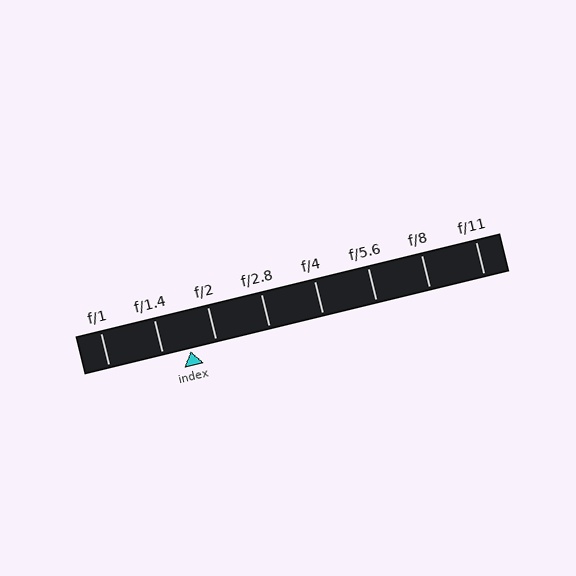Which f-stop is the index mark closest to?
The index mark is closest to f/2.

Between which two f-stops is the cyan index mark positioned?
The index mark is between f/1.4 and f/2.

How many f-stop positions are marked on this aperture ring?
There are 8 f-stop positions marked.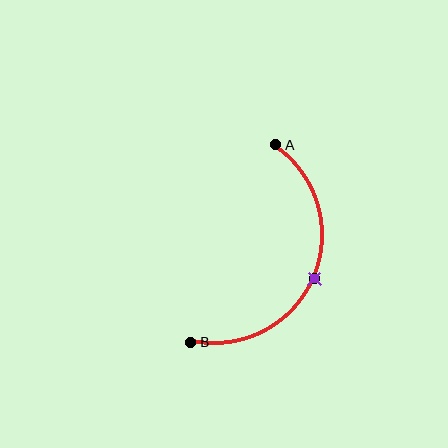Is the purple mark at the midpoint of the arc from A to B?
Yes. The purple mark lies on the arc at equal arc-length from both A and B — it is the arc midpoint.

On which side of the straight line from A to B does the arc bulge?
The arc bulges to the right of the straight line connecting A and B.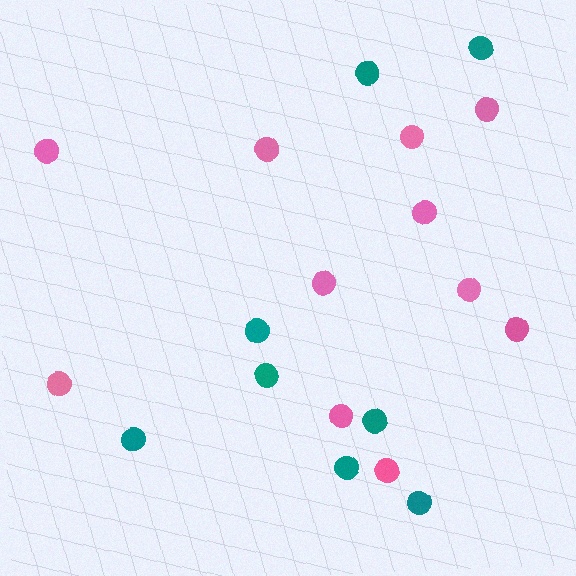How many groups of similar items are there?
There are 2 groups: one group of teal circles (8) and one group of pink circles (11).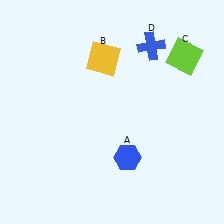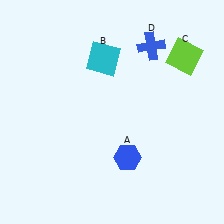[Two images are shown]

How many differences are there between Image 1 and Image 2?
There is 1 difference between the two images.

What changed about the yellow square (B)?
In Image 1, B is yellow. In Image 2, it changed to cyan.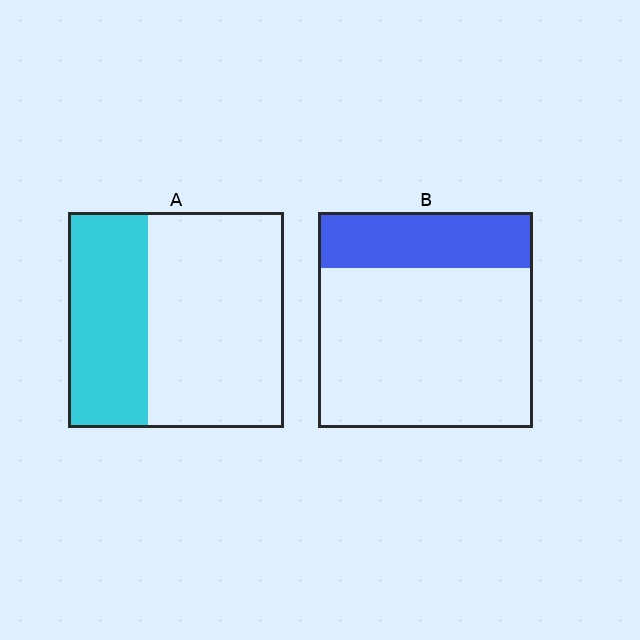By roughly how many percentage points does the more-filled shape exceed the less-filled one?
By roughly 10 percentage points (A over B).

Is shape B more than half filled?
No.